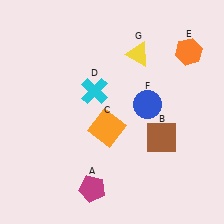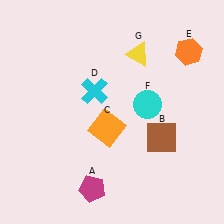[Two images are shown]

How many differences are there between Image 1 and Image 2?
There is 1 difference between the two images.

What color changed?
The circle (F) changed from blue in Image 1 to cyan in Image 2.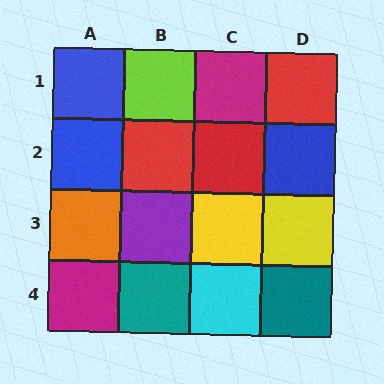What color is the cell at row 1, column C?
Magenta.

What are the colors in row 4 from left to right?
Magenta, teal, cyan, teal.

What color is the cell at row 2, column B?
Red.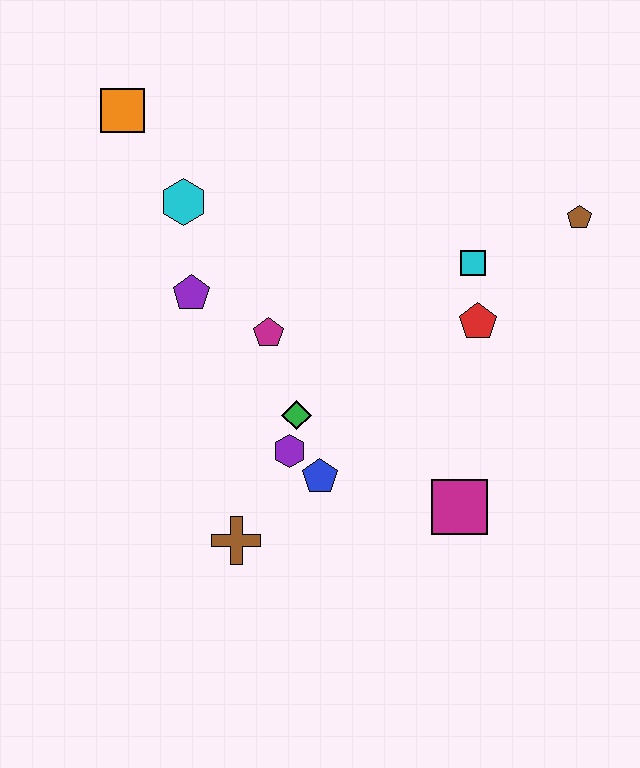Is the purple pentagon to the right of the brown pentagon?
No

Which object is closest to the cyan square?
The red pentagon is closest to the cyan square.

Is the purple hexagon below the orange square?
Yes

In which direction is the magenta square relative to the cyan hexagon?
The magenta square is below the cyan hexagon.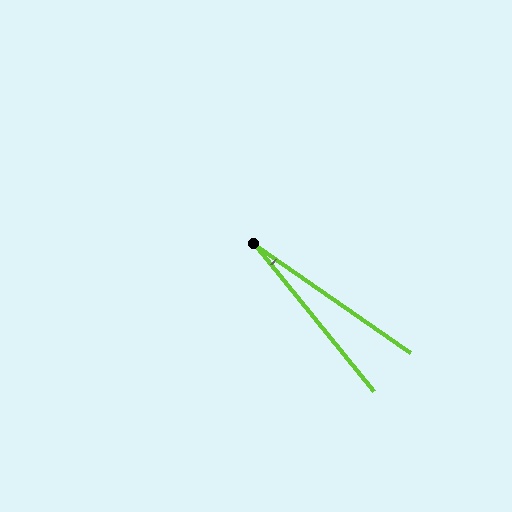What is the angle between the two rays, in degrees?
Approximately 16 degrees.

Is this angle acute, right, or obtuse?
It is acute.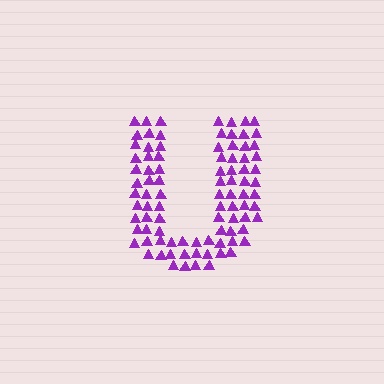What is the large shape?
The large shape is the letter U.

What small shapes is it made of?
It is made of small triangles.